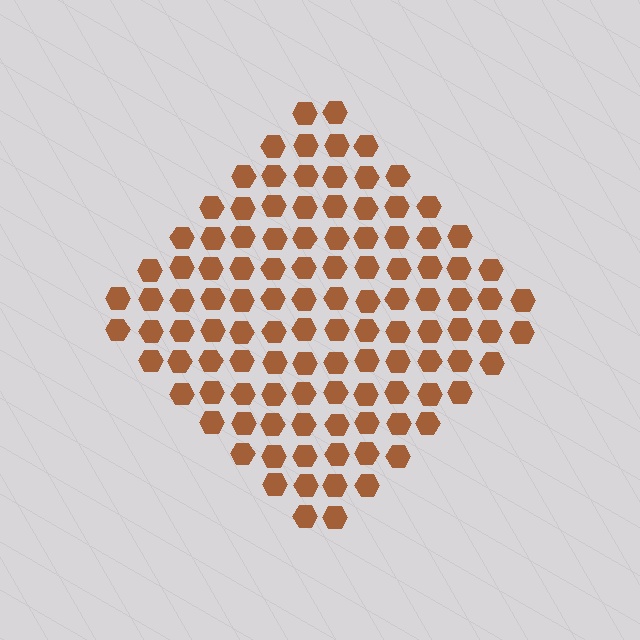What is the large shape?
The large shape is a diamond.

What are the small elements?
The small elements are hexagons.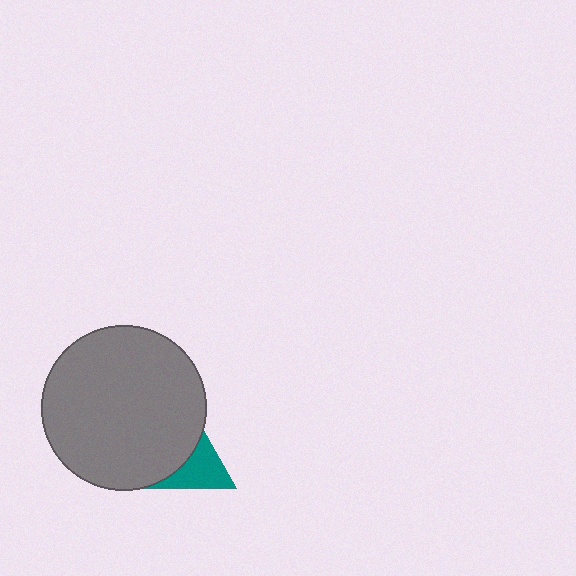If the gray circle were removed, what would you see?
You would see the complete teal triangle.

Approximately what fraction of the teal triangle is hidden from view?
Roughly 61% of the teal triangle is hidden behind the gray circle.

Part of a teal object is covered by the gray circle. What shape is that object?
It is a triangle.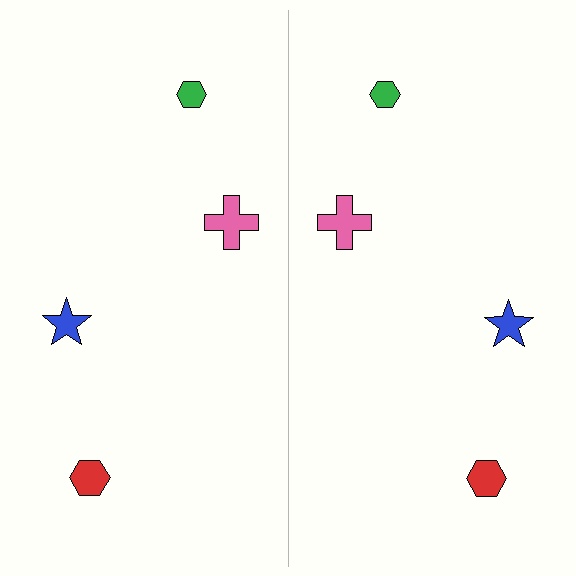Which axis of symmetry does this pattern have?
The pattern has a vertical axis of symmetry running through the center of the image.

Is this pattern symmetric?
Yes, this pattern has bilateral (reflection) symmetry.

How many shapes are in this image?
There are 8 shapes in this image.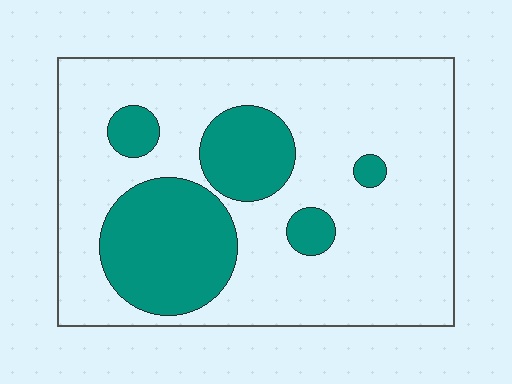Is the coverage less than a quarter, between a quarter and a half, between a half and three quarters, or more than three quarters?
Between a quarter and a half.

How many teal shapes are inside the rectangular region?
5.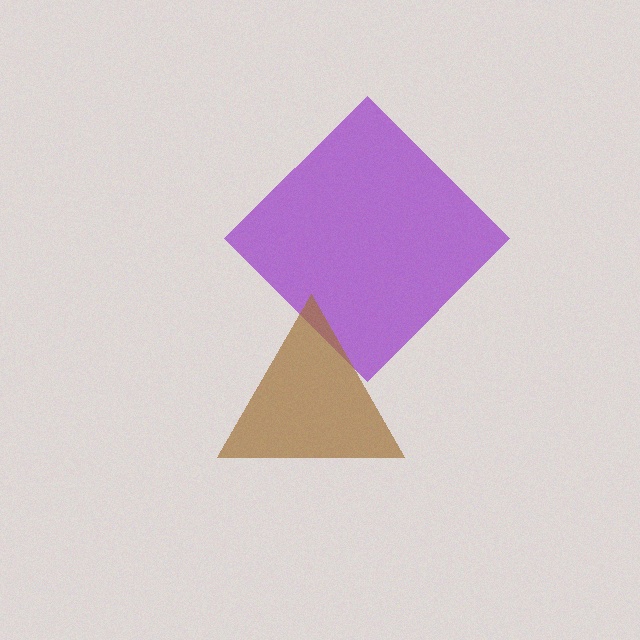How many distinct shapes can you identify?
There are 2 distinct shapes: a purple diamond, a brown triangle.